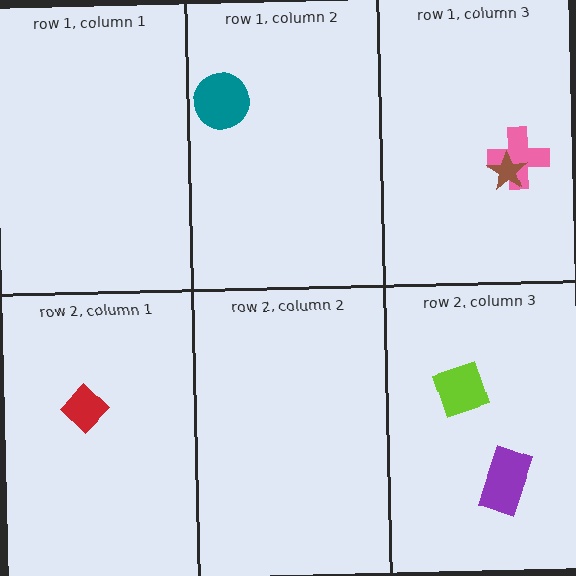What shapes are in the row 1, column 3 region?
The pink cross, the brown star.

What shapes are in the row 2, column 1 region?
The red diamond.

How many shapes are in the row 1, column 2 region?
1.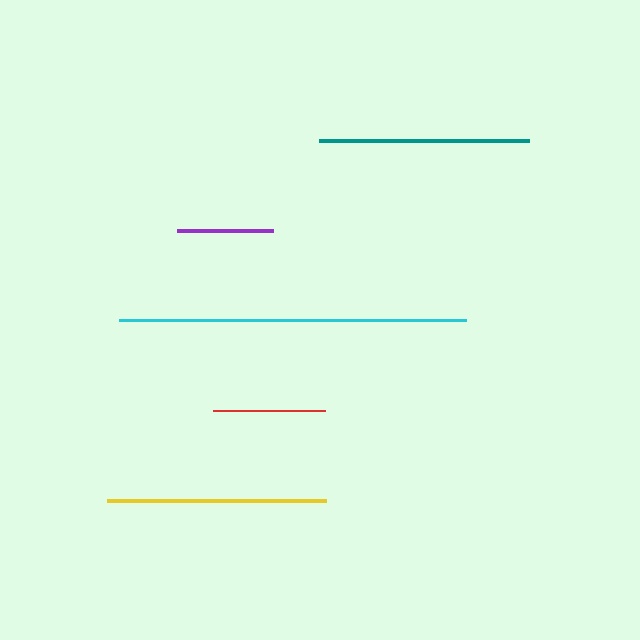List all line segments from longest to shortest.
From longest to shortest: cyan, yellow, teal, red, purple.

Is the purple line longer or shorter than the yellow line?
The yellow line is longer than the purple line.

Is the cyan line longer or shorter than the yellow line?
The cyan line is longer than the yellow line.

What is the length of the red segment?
The red segment is approximately 112 pixels long.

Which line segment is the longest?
The cyan line is the longest at approximately 347 pixels.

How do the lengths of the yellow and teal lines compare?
The yellow and teal lines are approximately the same length.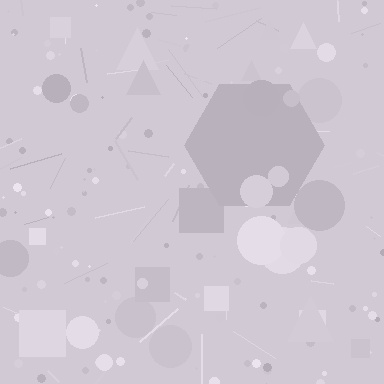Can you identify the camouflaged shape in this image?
The camouflaged shape is a hexagon.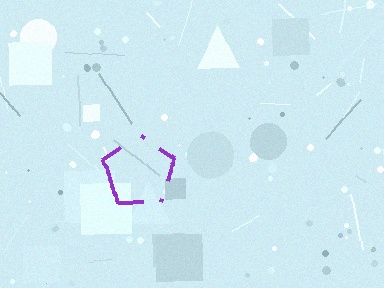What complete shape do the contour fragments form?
The contour fragments form a pentagon.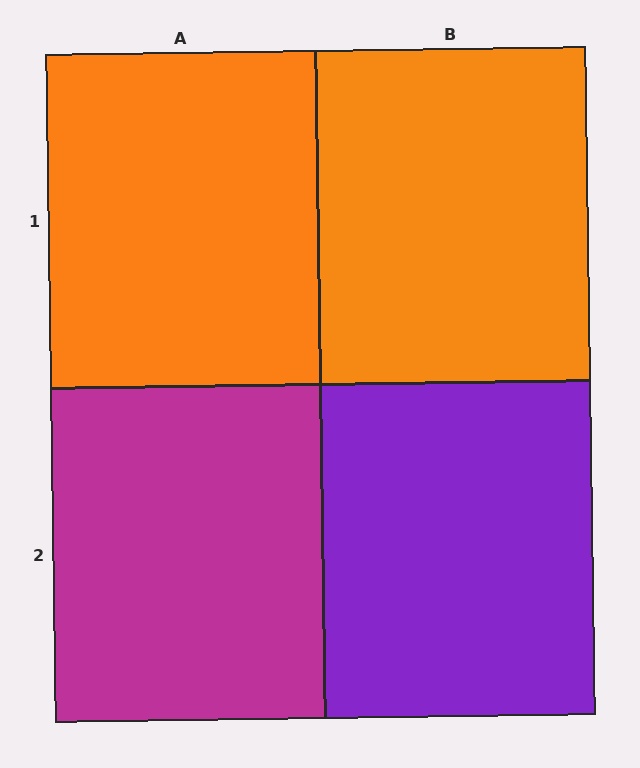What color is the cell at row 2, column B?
Purple.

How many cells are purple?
1 cell is purple.